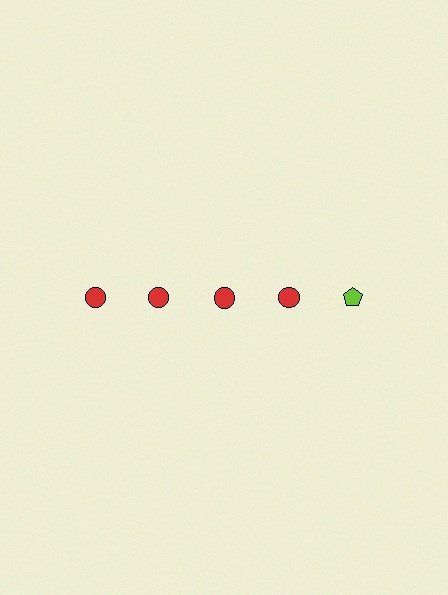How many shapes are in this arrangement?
There are 5 shapes arranged in a grid pattern.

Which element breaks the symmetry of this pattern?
The lime pentagon in the top row, rightmost column breaks the symmetry. All other shapes are red circles.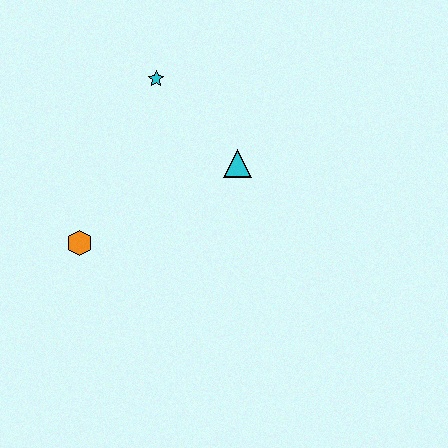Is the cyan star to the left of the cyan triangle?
Yes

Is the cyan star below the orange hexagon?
No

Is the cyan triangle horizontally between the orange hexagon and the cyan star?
No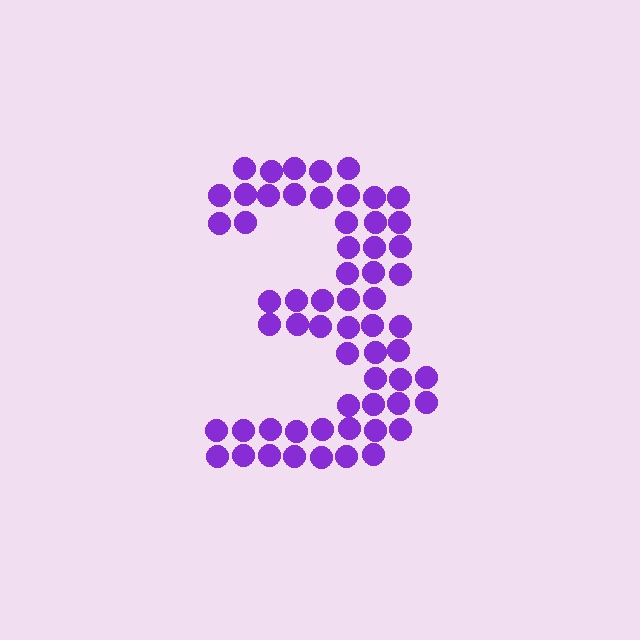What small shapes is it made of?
It is made of small circles.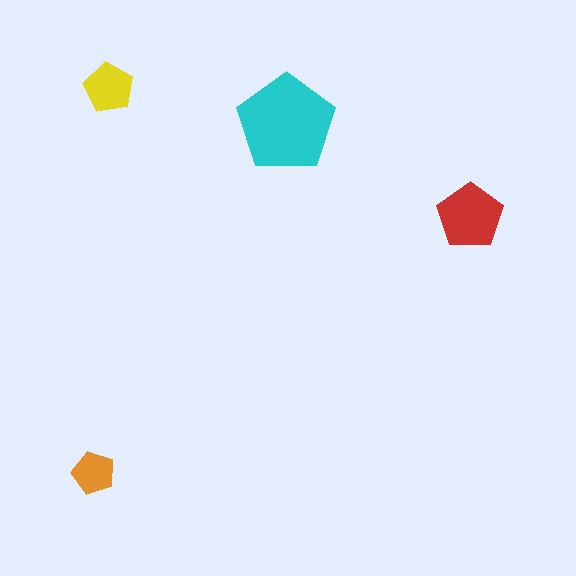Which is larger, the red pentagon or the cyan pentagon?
The cyan one.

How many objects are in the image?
There are 4 objects in the image.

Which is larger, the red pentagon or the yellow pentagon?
The red one.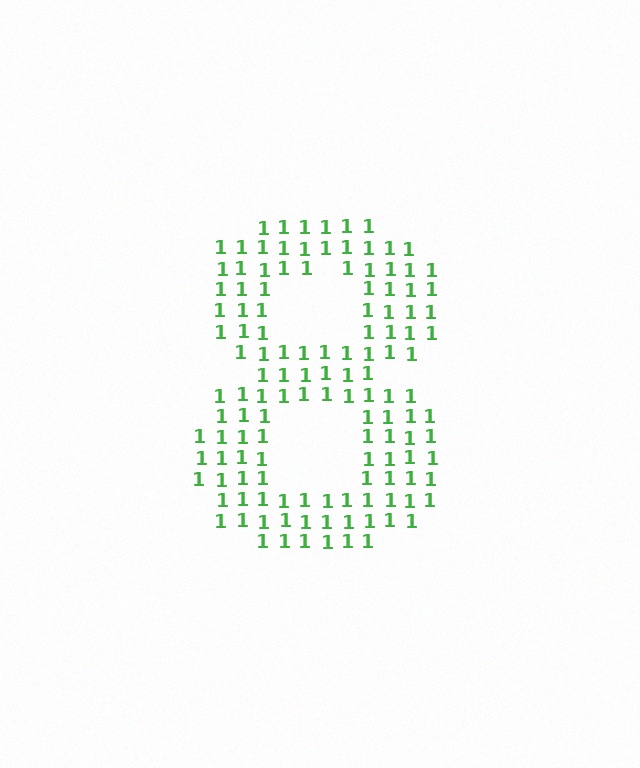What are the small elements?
The small elements are digit 1's.